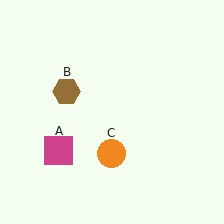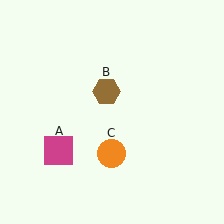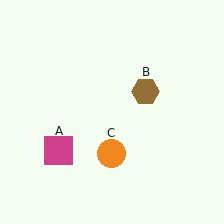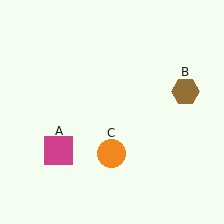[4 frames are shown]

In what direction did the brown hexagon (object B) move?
The brown hexagon (object B) moved right.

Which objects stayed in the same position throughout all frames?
Magenta square (object A) and orange circle (object C) remained stationary.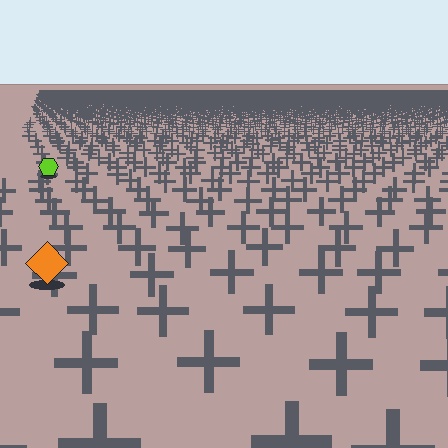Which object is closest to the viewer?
The orange diamond is closest. The texture marks near it are larger and more spread out.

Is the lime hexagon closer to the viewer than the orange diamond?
No. The orange diamond is closer — you can tell from the texture gradient: the ground texture is coarser near it.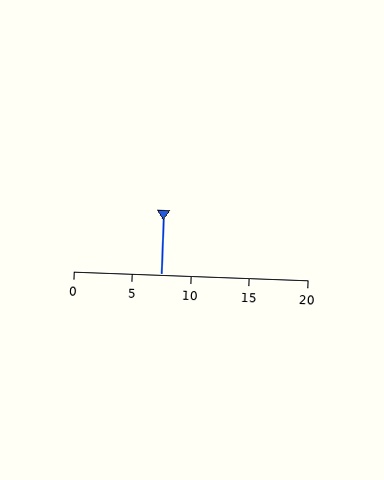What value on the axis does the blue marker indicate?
The marker indicates approximately 7.5.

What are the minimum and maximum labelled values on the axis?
The axis runs from 0 to 20.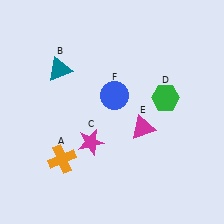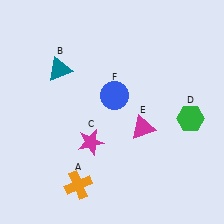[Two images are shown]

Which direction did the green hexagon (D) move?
The green hexagon (D) moved right.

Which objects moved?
The objects that moved are: the orange cross (A), the green hexagon (D).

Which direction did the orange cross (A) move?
The orange cross (A) moved down.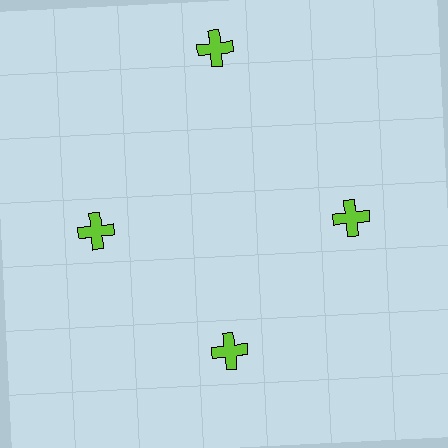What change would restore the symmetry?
The symmetry would be restored by moving it inward, back onto the ring so that all 4 crosses sit at equal angles and equal distance from the center.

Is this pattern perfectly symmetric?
No. The 4 lime crosses are arranged in a ring, but one element near the 12 o'clock position is pushed outward from the center, breaking the 4-fold rotational symmetry.